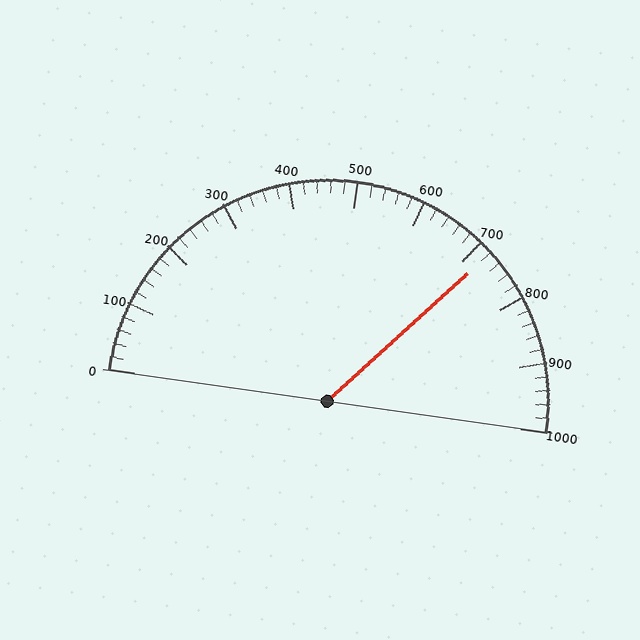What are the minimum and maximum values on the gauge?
The gauge ranges from 0 to 1000.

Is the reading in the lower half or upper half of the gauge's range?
The reading is in the upper half of the range (0 to 1000).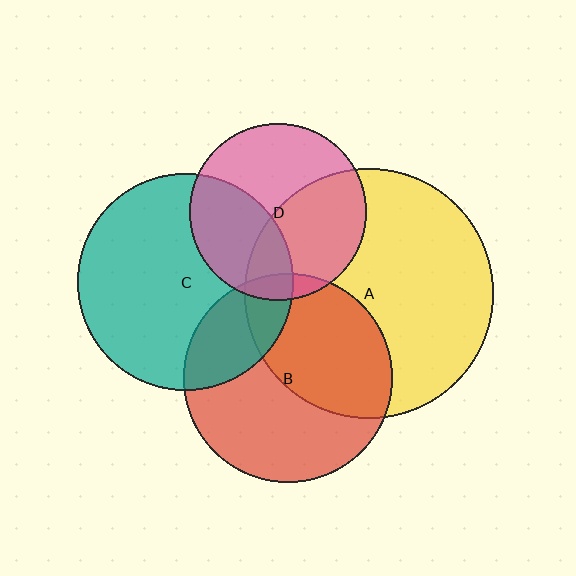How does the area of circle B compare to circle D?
Approximately 1.4 times.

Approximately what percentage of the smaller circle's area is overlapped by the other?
Approximately 45%.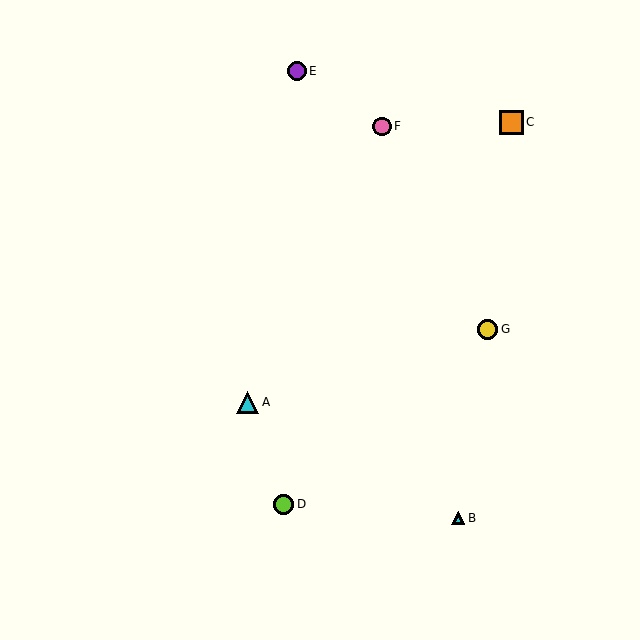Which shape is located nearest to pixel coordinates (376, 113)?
The pink circle (labeled F) at (382, 126) is nearest to that location.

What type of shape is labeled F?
Shape F is a pink circle.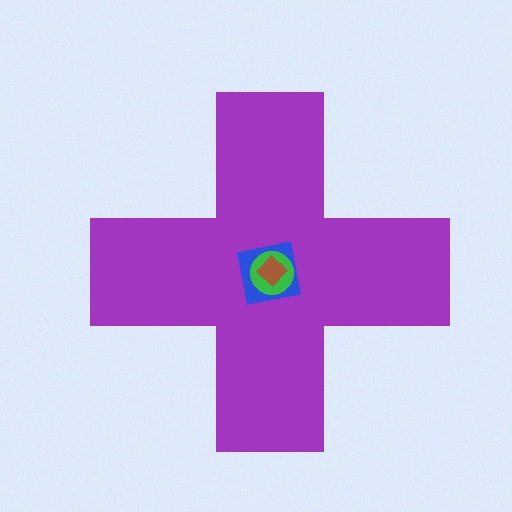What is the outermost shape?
The purple cross.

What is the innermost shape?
The brown diamond.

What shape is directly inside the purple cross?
The blue square.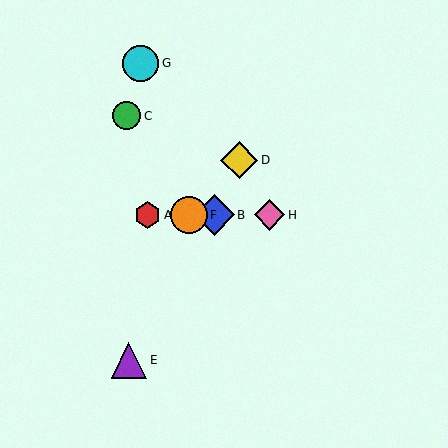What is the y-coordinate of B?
Object B is at y≈215.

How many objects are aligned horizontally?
4 objects (A, B, F, H) are aligned horizontally.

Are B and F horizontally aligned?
Yes, both are at y≈215.